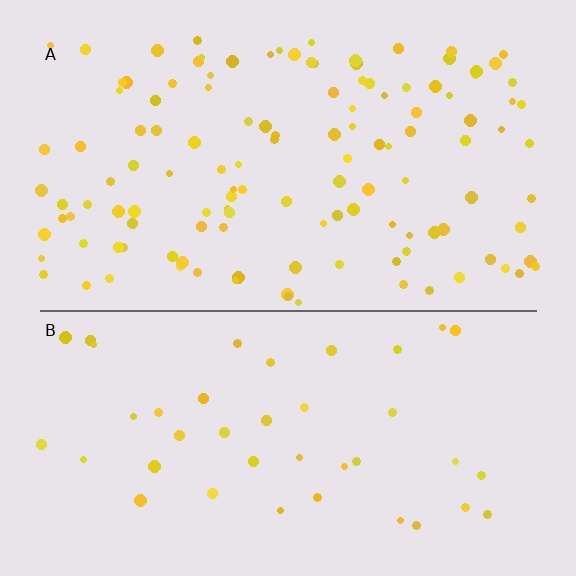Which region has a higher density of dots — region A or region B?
A (the top).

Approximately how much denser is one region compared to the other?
Approximately 3.0× — region A over region B.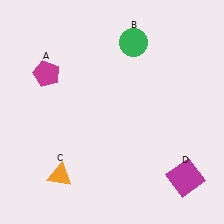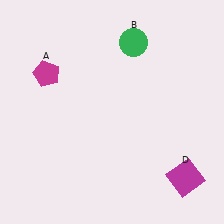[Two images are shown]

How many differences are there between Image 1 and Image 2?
There is 1 difference between the two images.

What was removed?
The orange triangle (C) was removed in Image 2.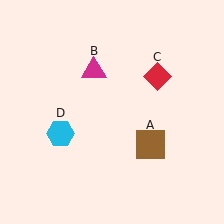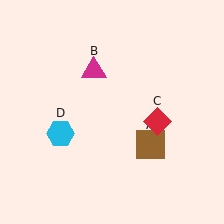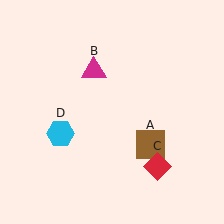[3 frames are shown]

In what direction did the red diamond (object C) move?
The red diamond (object C) moved down.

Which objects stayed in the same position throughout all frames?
Brown square (object A) and magenta triangle (object B) and cyan hexagon (object D) remained stationary.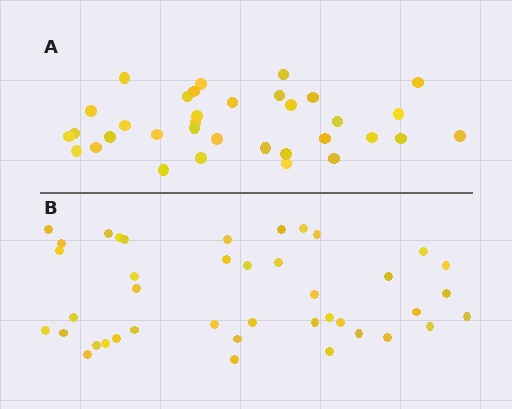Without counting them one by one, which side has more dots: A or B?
Region B (the bottom region) has more dots.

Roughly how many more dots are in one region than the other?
Region B has roughly 8 or so more dots than region A.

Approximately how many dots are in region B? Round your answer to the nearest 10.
About 40 dots. (The exact count is 41, which rounds to 40.)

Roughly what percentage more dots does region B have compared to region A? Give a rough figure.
About 20% more.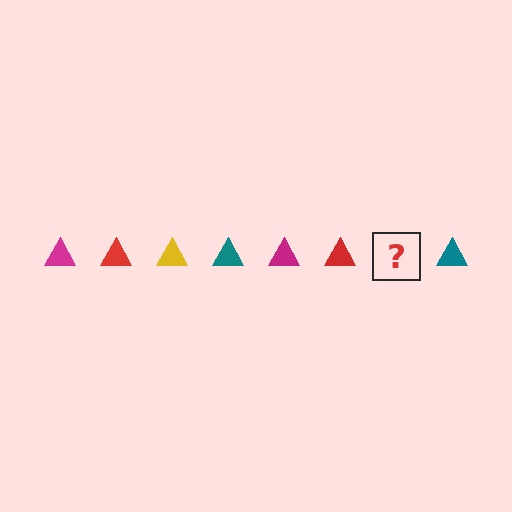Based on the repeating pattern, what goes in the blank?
The blank should be a yellow triangle.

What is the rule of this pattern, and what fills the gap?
The rule is that the pattern cycles through magenta, red, yellow, teal triangles. The gap should be filled with a yellow triangle.